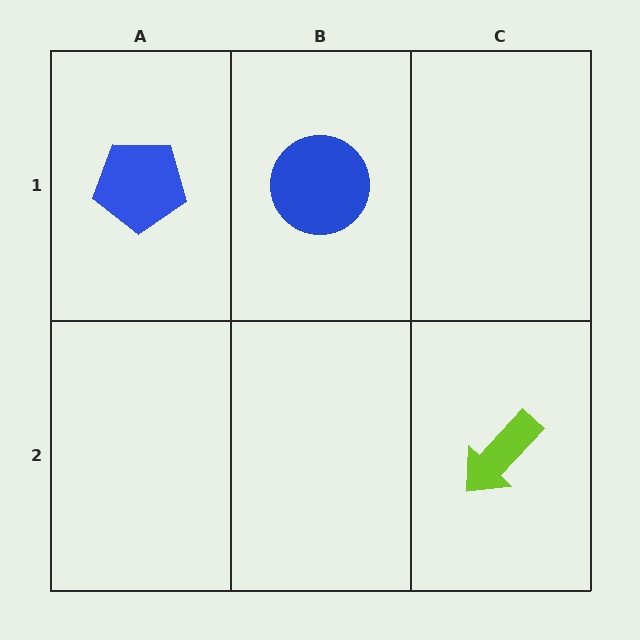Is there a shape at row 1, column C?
No, that cell is empty.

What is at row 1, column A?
A blue pentagon.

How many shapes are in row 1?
2 shapes.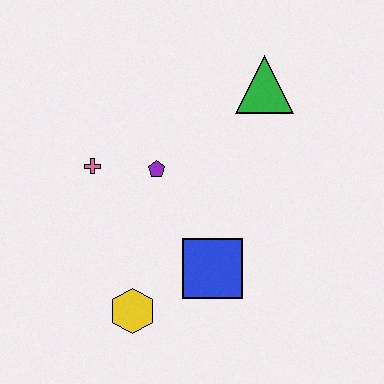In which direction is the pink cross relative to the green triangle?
The pink cross is to the left of the green triangle.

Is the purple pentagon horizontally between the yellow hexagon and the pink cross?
No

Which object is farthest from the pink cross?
The green triangle is farthest from the pink cross.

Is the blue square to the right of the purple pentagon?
Yes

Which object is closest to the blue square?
The yellow hexagon is closest to the blue square.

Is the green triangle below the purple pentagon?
No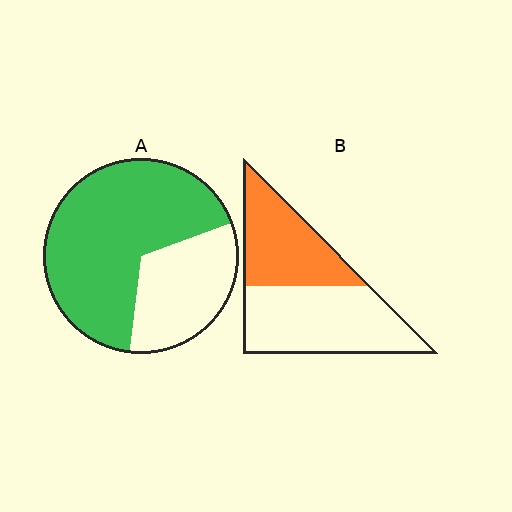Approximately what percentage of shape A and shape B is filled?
A is approximately 70% and B is approximately 45%.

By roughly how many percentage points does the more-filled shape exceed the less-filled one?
By roughly 25 percentage points (A over B).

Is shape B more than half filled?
No.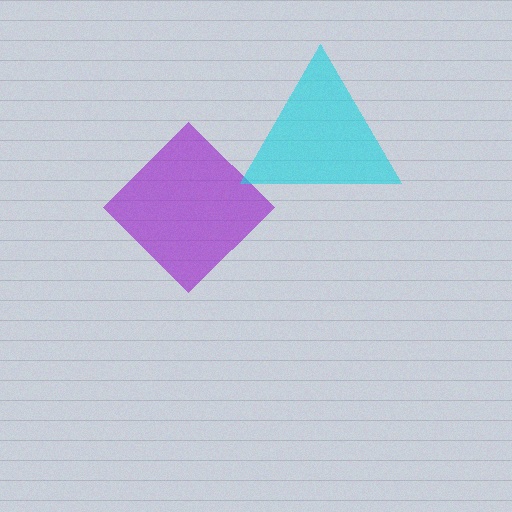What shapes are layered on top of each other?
The layered shapes are: a purple diamond, a cyan triangle.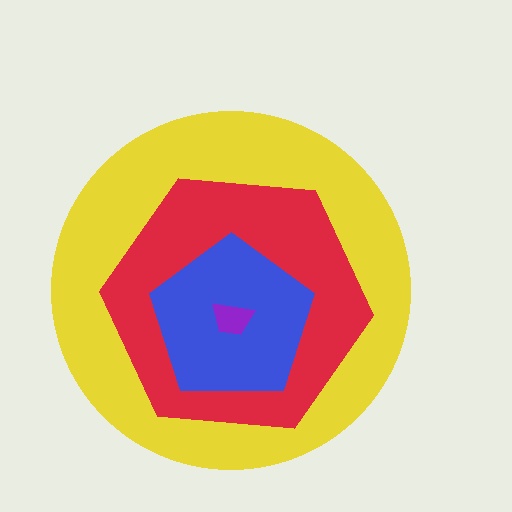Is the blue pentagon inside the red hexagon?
Yes.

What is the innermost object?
The purple trapezoid.